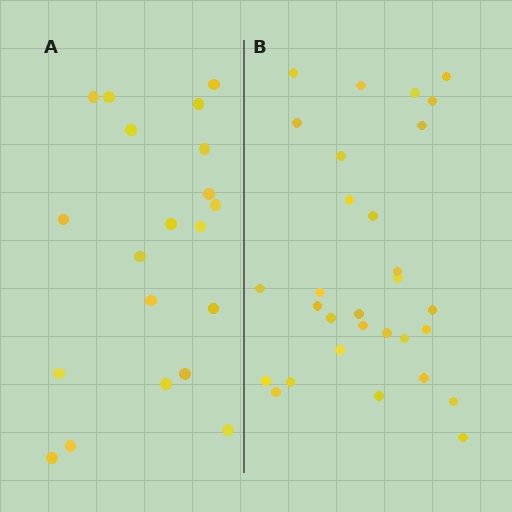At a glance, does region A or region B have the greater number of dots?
Region B (the right region) has more dots.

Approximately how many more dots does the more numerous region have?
Region B has roughly 10 or so more dots than region A.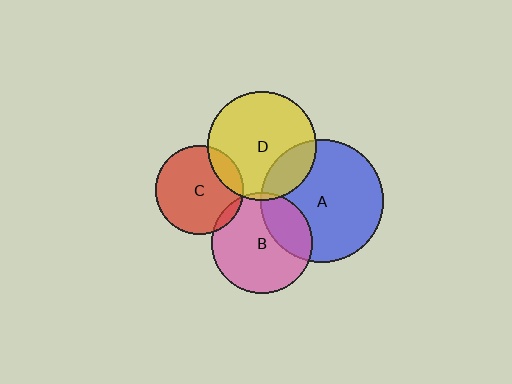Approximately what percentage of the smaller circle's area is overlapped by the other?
Approximately 5%.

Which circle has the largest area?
Circle A (blue).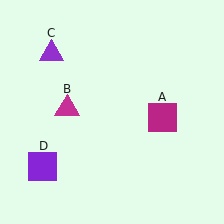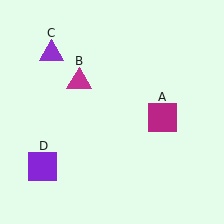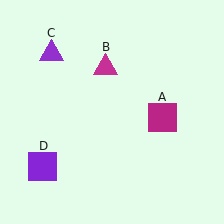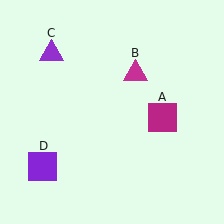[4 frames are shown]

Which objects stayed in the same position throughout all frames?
Magenta square (object A) and purple triangle (object C) and purple square (object D) remained stationary.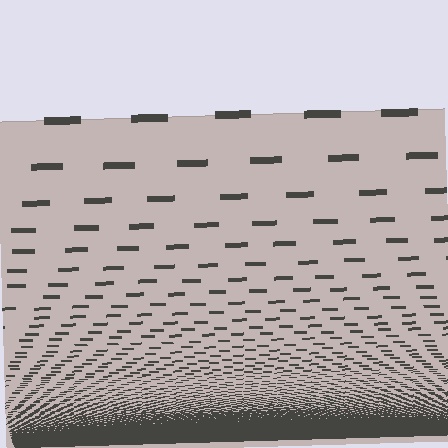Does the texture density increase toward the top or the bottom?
Density increases toward the bottom.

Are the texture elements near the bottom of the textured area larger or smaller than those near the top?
Smaller. The gradient is inverted — elements near the bottom are smaller and denser.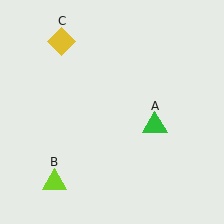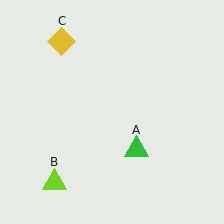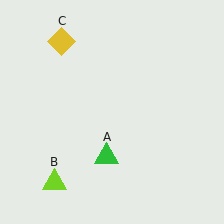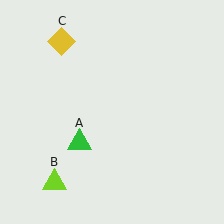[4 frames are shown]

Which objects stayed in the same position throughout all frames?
Lime triangle (object B) and yellow diamond (object C) remained stationary.